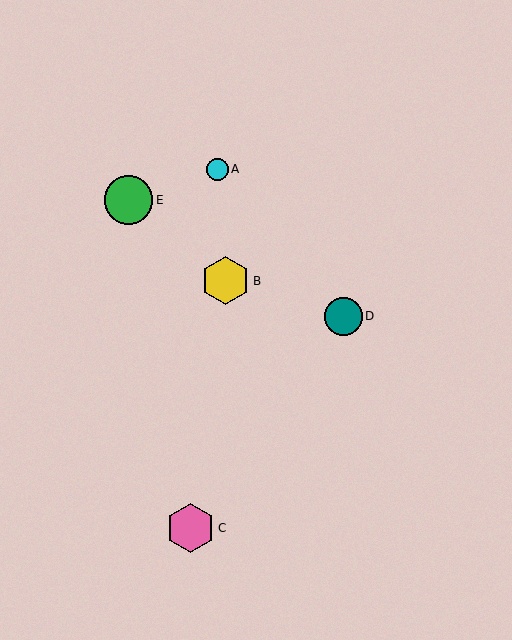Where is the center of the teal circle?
The center of the teal circle is at (343, 316).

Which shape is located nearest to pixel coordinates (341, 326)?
The teal circle (labeled D) at (343, 316) is nearest to that location.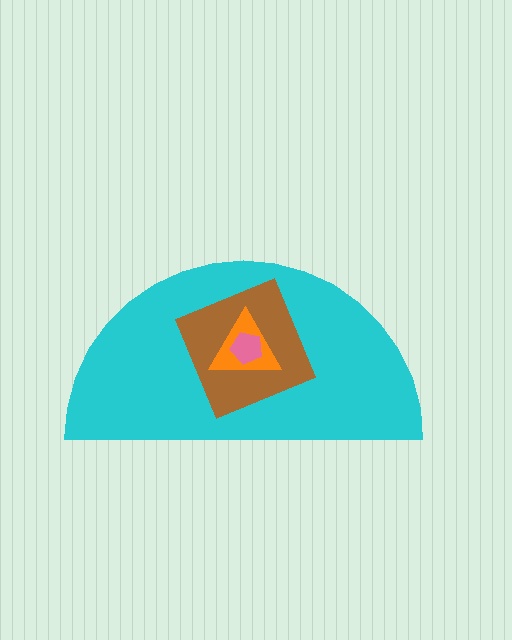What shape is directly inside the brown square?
The orange triangle.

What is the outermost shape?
The cyan semicircle.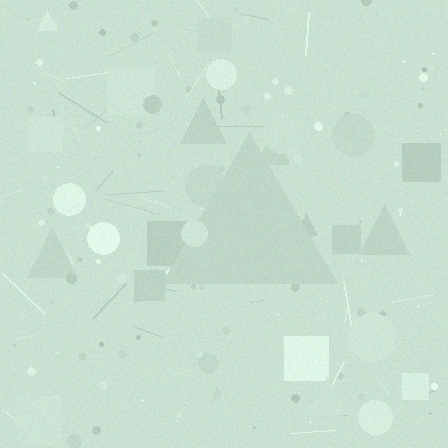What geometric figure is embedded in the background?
A triangle is embedded in the background.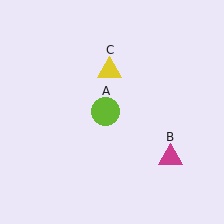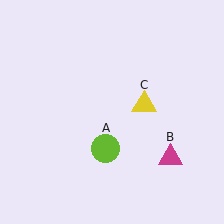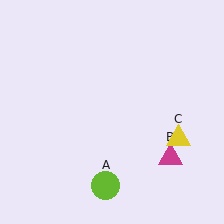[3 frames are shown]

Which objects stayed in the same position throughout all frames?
Magenta triangle (object B) remained stationary.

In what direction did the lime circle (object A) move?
The lime circle (object A) moved down.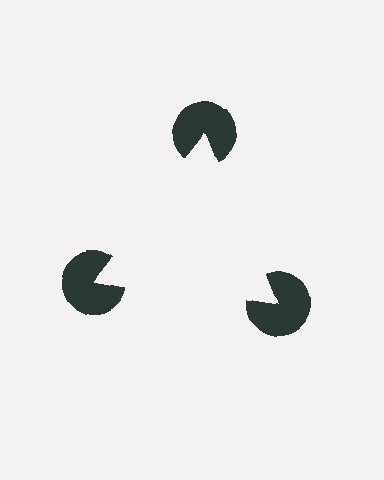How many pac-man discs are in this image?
There are 3 — one at each vertex of the illusory triangle.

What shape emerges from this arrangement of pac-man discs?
An illusory triangle — its edges are inferred from the aligned wedge cuts in the pac-man discs, not physically drawn.